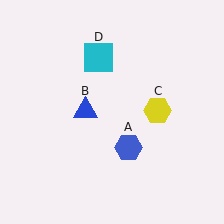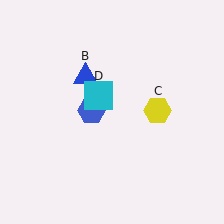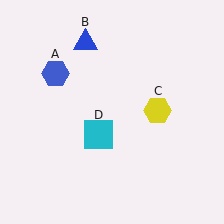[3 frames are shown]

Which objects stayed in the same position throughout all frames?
Yellow hexagon (object C) remained stationary.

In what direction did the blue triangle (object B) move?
The blue triangle (object B) moved up.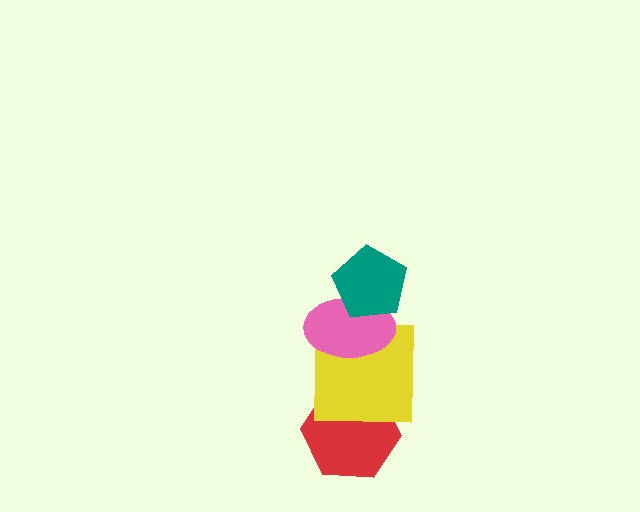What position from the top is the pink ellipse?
The pink ellipse is 2nd from the top.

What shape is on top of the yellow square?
The pink ellipse is on top of the yellow square.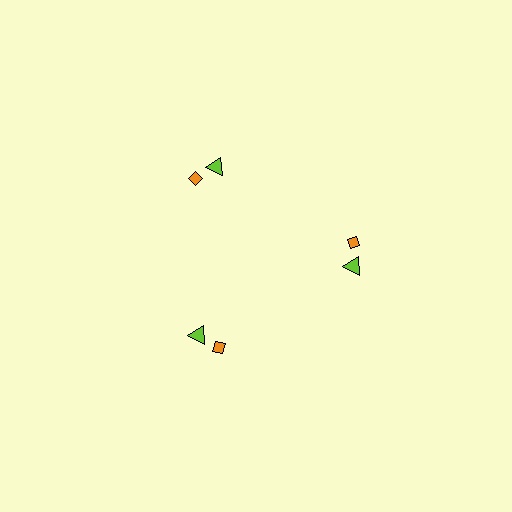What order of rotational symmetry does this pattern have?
This pattern has 3-fold rotational symmetry.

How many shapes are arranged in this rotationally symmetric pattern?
There are 6 shapes, arranged in 3 groups of 2.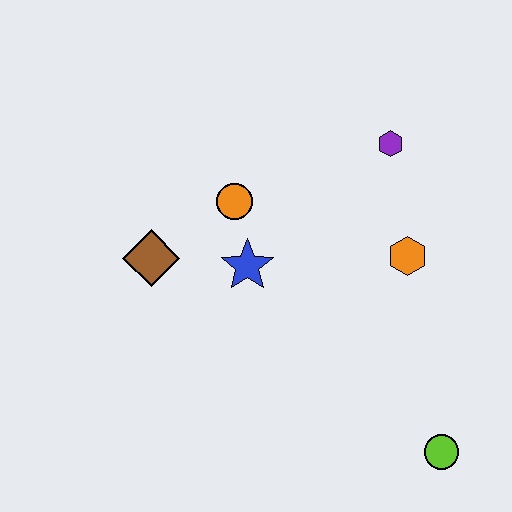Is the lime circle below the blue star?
Yes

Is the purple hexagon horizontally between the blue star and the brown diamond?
No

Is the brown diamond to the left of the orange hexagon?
Yes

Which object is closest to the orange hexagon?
The purple hexagon is closest to the orange hexagon.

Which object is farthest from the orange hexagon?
The brown diamond is farthest from the orange hexagon.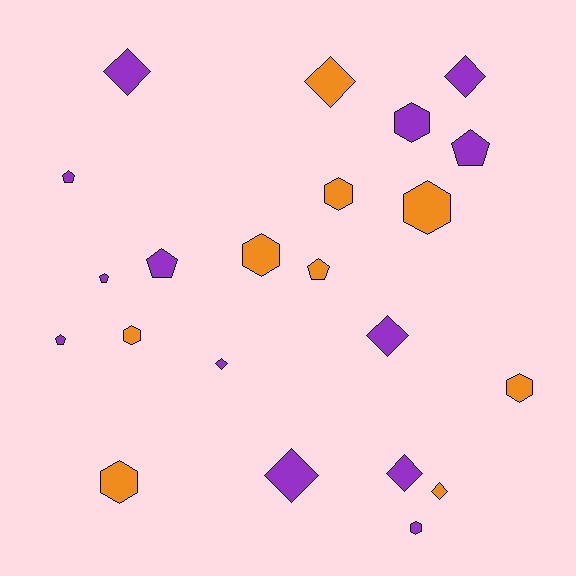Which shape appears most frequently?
Diamond, with 8 objects.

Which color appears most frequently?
Purple, with 13 objects.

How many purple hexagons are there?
There are 2 purple hexagons.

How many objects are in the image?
There are 22 objects.